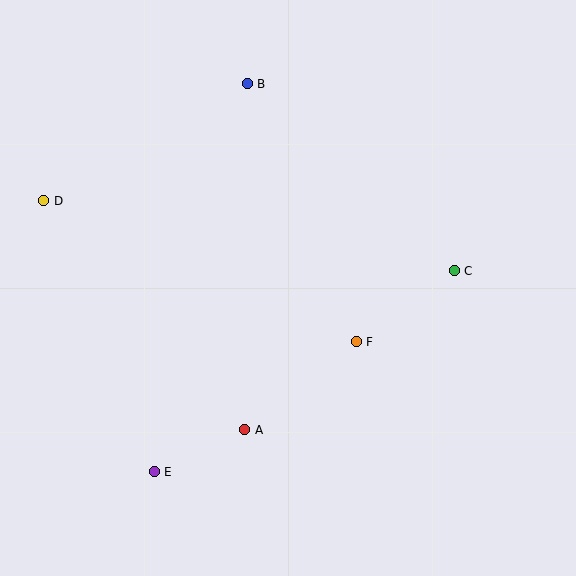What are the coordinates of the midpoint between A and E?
The midpoint between A and E is at (199, 451).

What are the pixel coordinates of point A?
Point A is at (245, 430).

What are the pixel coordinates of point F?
Point F is at (356, 342).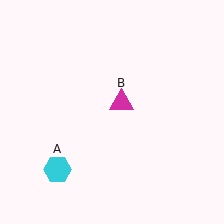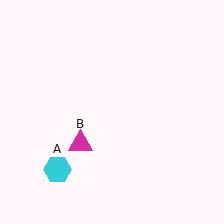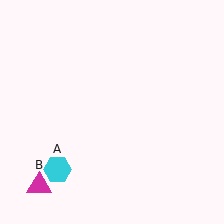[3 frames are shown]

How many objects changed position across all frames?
1 object changed position: magenta triangle (object B).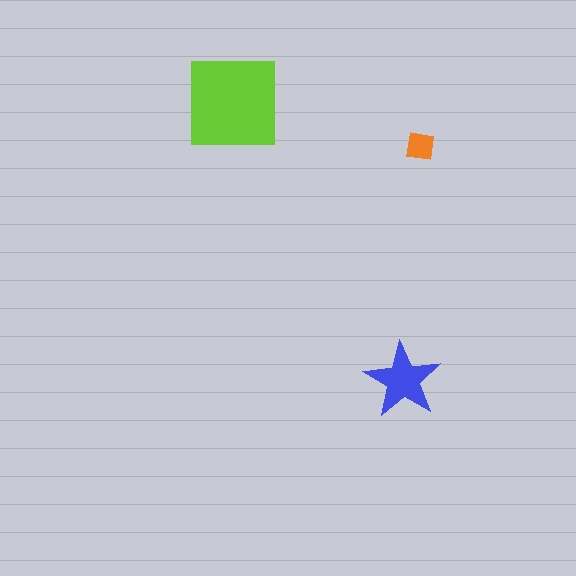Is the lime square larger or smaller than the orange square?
Larger.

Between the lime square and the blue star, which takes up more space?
The lime square.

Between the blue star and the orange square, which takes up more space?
The blue star.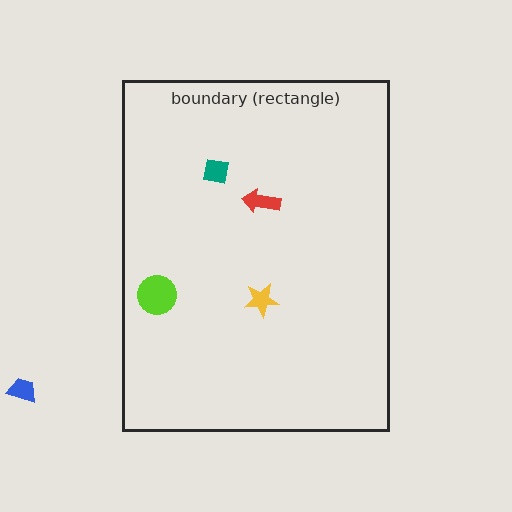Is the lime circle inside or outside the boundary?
Inside.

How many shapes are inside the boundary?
4 inside, 1 outside.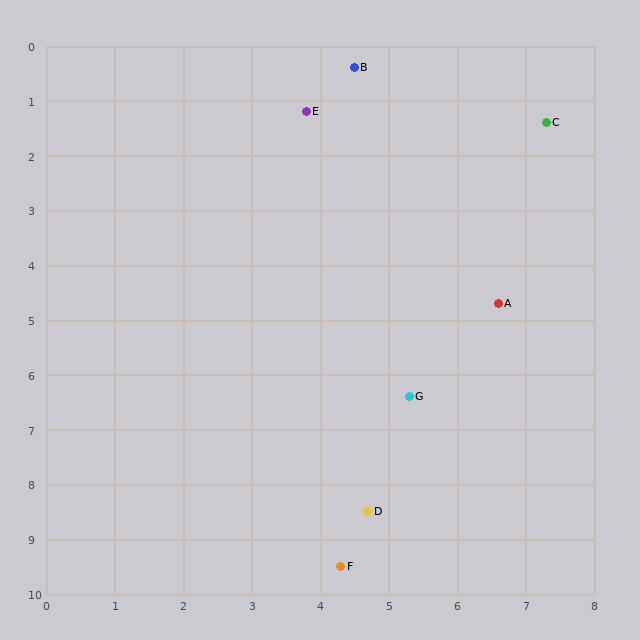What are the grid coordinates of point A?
Point A is at approximately (6.6, 4.7).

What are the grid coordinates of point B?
Point B is at approximately (4.5, 0.4).